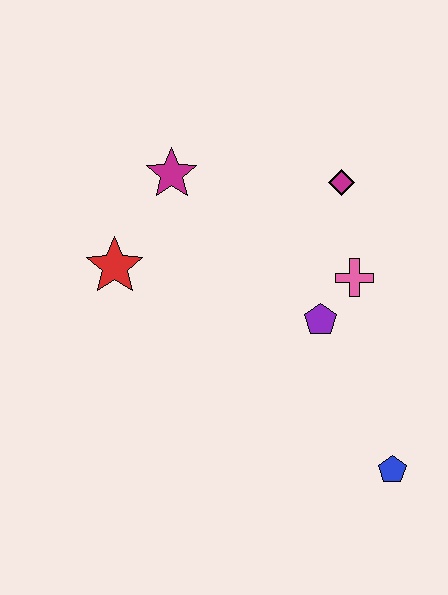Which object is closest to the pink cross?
The purple pentagon is closest to the pink cross.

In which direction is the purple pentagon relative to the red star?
The purple pentagon is to the right of the red star.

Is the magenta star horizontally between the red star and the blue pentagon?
Yes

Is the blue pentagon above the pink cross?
No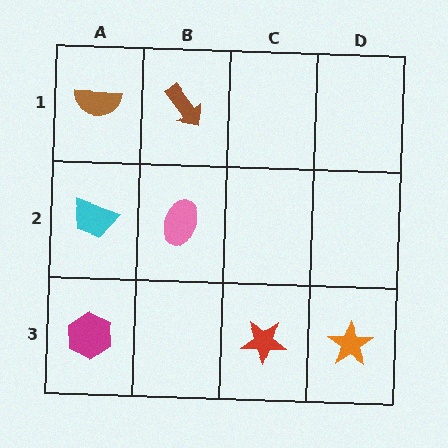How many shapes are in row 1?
2 shapes.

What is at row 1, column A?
A brown semicircle.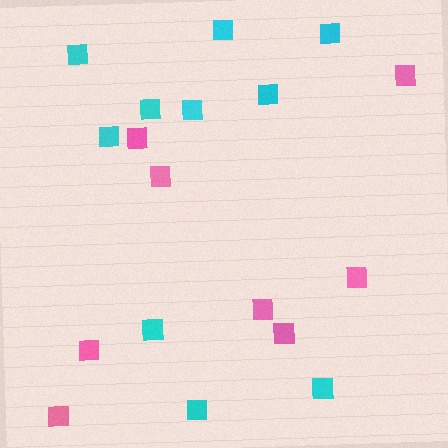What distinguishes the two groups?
There are 2 groups: one group of pink squares (8) and one group of cyan squares (10).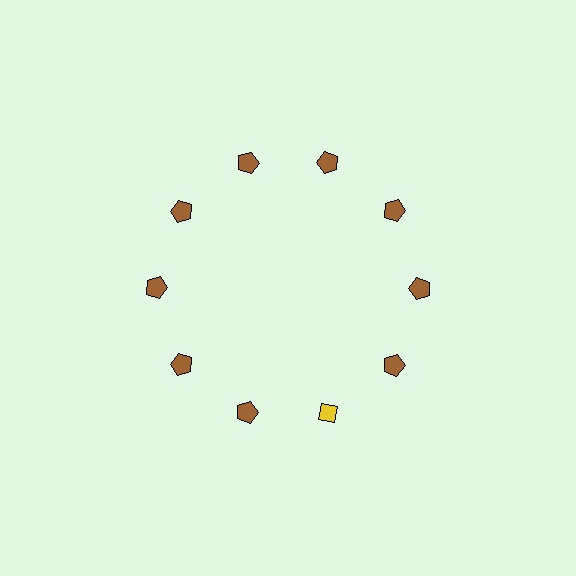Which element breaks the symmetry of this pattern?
The yellow diamond at roughly the 5 o'clock position breaks the symmetry. All other shapes are brown pentagons.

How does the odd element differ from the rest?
It differs in both color (yellow instead of brown) and shape (diamond instead of pentagon).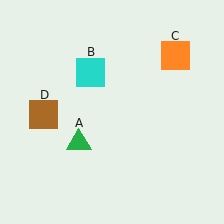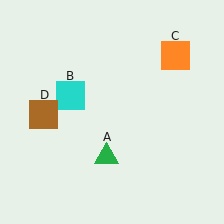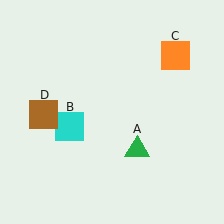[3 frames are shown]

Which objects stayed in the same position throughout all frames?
Orange square (object C) and brown square (object D) remained stationary.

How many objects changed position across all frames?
2 objects changed position: green triangle (object A), cyan square (object B).